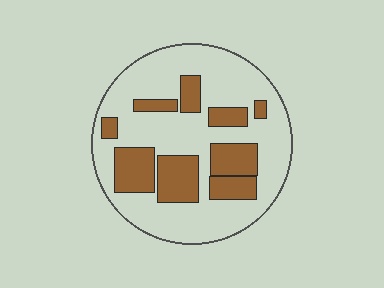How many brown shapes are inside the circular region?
9.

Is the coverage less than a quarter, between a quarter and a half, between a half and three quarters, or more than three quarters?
Between a quarter and a half.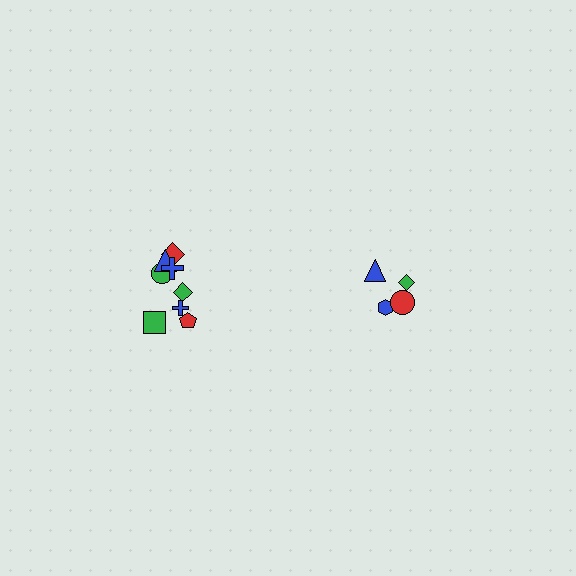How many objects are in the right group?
There are 4 objects.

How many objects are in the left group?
There are 8 objects.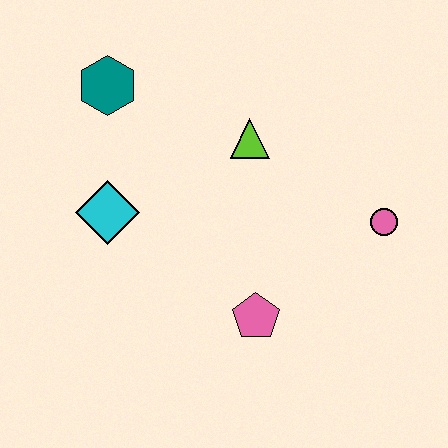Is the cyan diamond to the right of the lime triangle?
No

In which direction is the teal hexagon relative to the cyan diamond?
The teal hexagon is above the cyan diamond.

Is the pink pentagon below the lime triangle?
Yes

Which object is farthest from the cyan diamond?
The pink circle is farthest from the cyan diamond.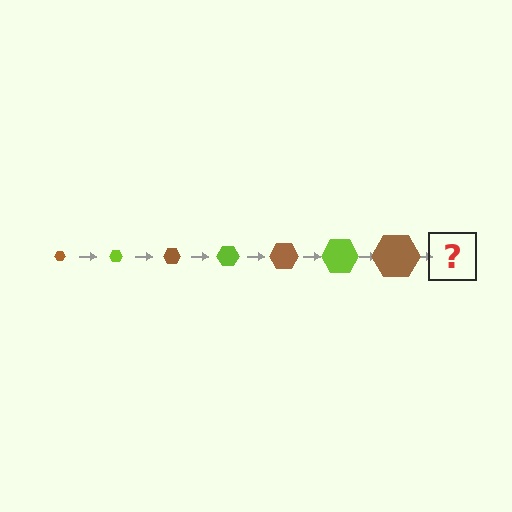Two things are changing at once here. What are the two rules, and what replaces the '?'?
The two rules are that the hexagon grows larger each step and the color cycles through brown and lime. The '?' should be a lime hexagon, larger than the previous one.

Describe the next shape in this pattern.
It should be a lime hexagon, larger than the previous one.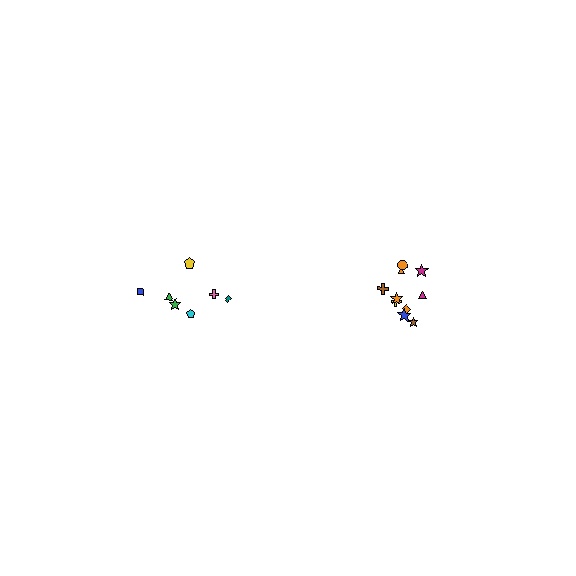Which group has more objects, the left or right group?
The right group.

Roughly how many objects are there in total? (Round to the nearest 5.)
Roughly 15 objects in total.